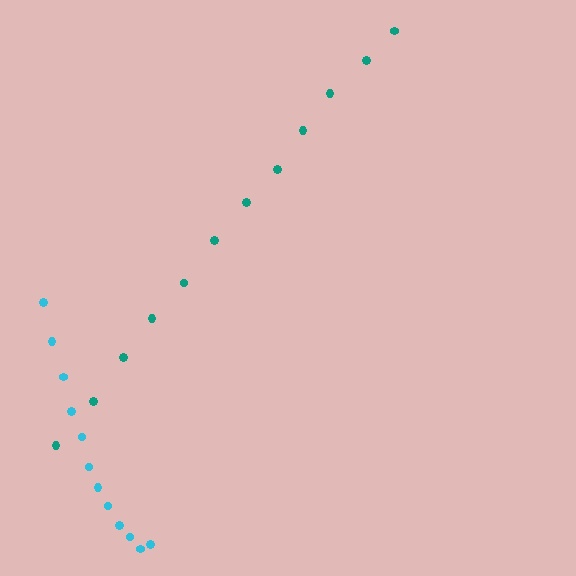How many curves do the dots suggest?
There are 2 distinct paths.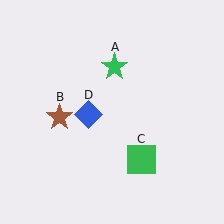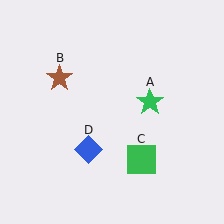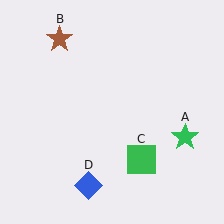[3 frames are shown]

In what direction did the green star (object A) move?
The green star (object A) moved down and to the right.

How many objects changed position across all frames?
3 objects changed position: green star (object A), brown star (object B), blue diamond (object D).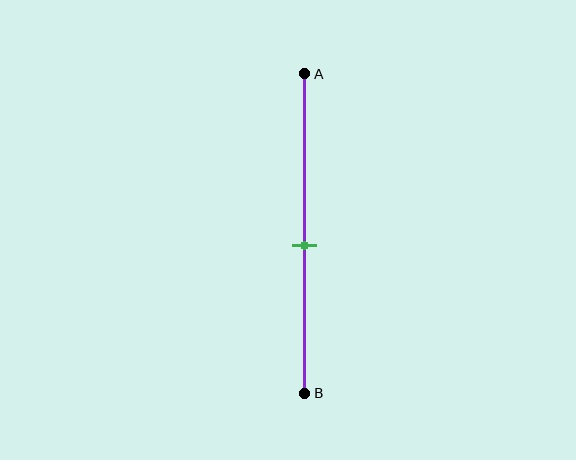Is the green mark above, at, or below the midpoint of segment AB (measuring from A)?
The green mark is below the midpoint of segment AB.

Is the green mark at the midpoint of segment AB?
No, the mark is at about 55% from A, not at the 50% midpoint.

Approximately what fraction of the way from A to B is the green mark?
The green mark is approximately 55% of the way from A to B.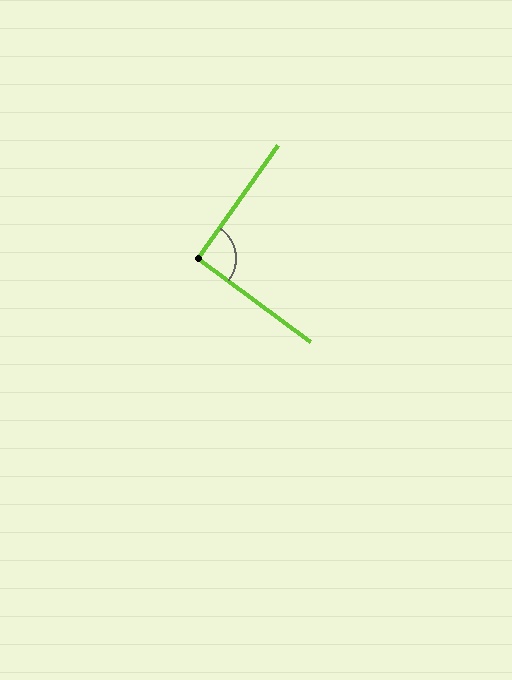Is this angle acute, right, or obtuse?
It is approximately a right angle.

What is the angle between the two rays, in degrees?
Approximately 92 degrees.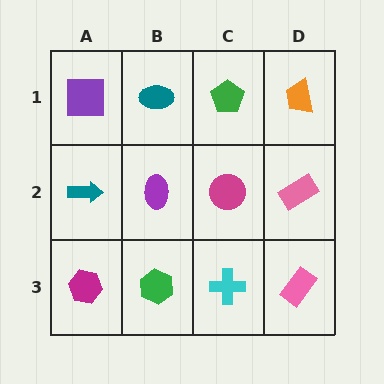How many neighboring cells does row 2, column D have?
3.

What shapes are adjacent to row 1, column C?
A magenta circle (row 2, column C), a teal ellipse (row 1, column B), an orange trapezoid (row 1, column D).